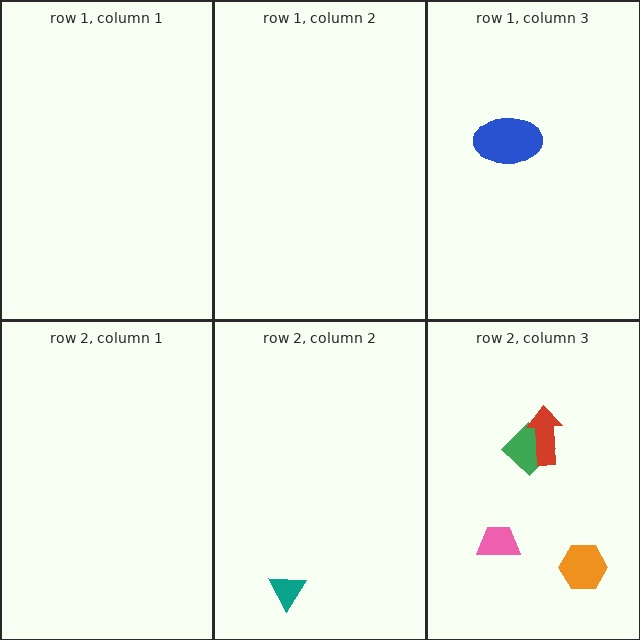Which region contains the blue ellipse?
The row 1, column 3 region.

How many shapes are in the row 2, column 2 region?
1.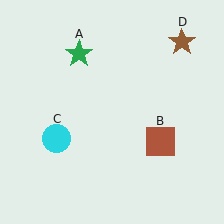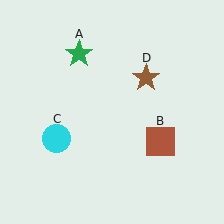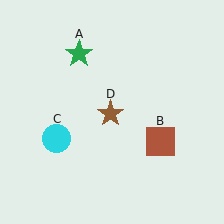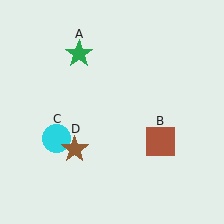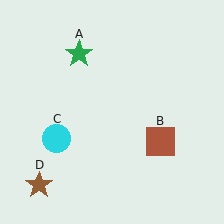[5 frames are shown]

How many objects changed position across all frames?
1 object changed position: brown star (object D).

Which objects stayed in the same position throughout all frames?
Green star (object A) and brown square (object B) and cyan circle (object C) remained stationary.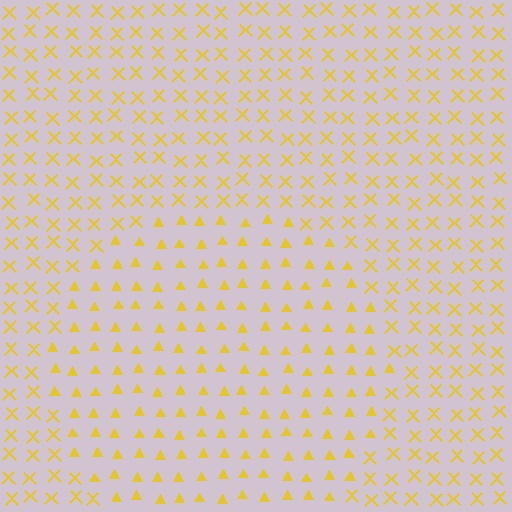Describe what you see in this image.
The image is filled with small yellow elements arranged in a uniform grid. A circle-shaped region contains triangles, while the surrounding area contains X marks. The boundary is defined purely by the change in element shape.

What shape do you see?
I see a circle.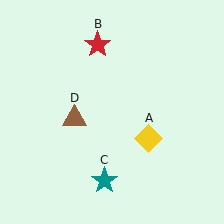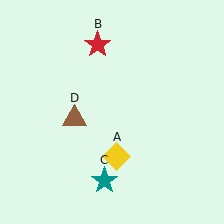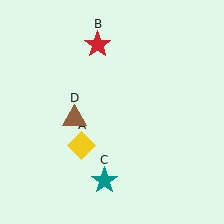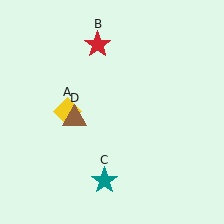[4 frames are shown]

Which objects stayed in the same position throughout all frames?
Red star (object B) and teal star (object C) and brown triangle (object D) remained stationary.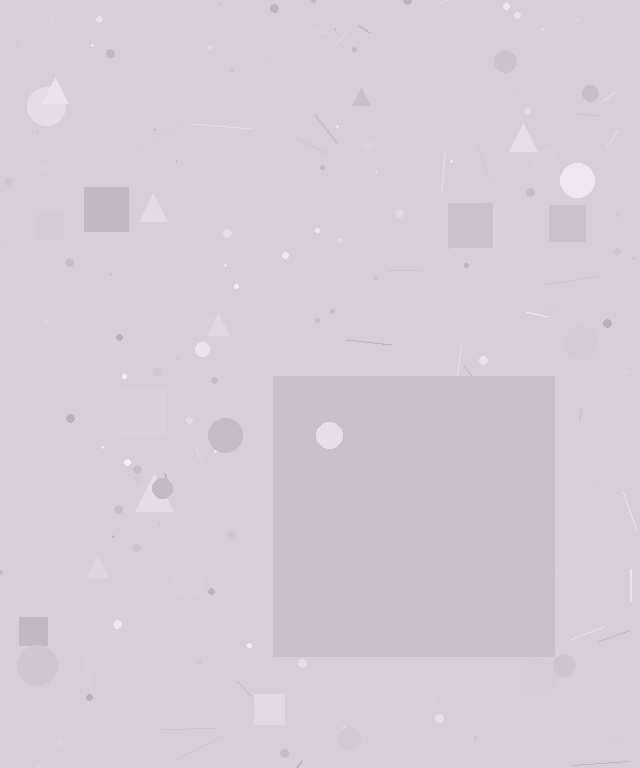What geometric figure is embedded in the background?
A square is embedded in the background.